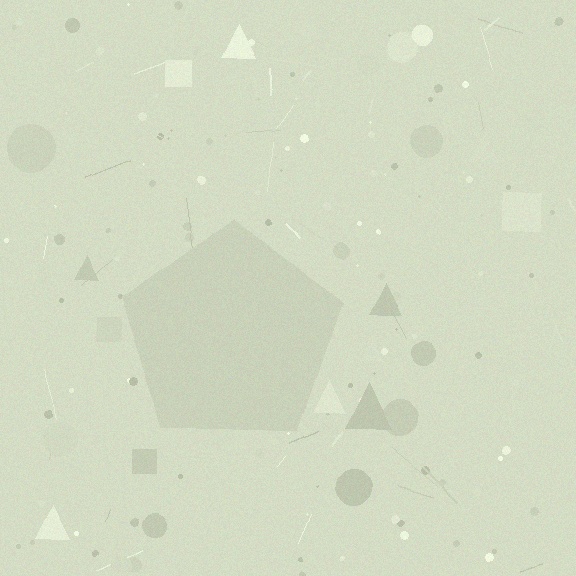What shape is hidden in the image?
A pentagon is hidden in the image.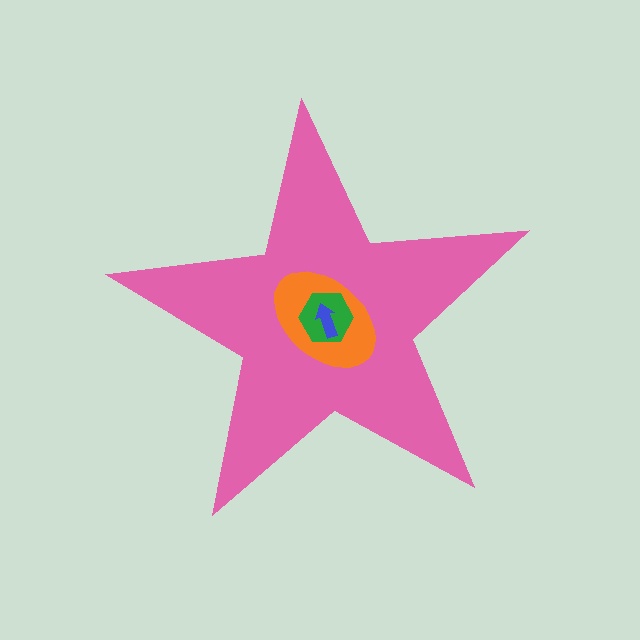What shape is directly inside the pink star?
The orange ellipse.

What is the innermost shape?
The blue arrow.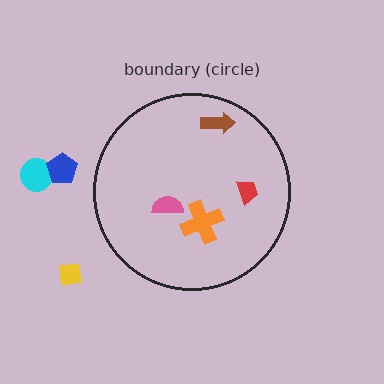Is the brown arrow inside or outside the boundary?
Inside.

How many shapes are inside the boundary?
4 inside, 3 outside.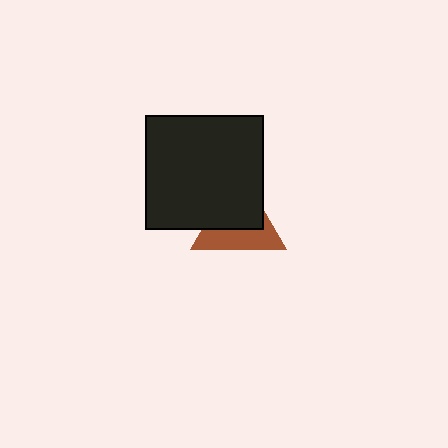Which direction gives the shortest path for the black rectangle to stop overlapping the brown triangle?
Moving toward the upper-left gives the shortest separation.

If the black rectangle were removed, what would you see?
You would see the complete brown triangle.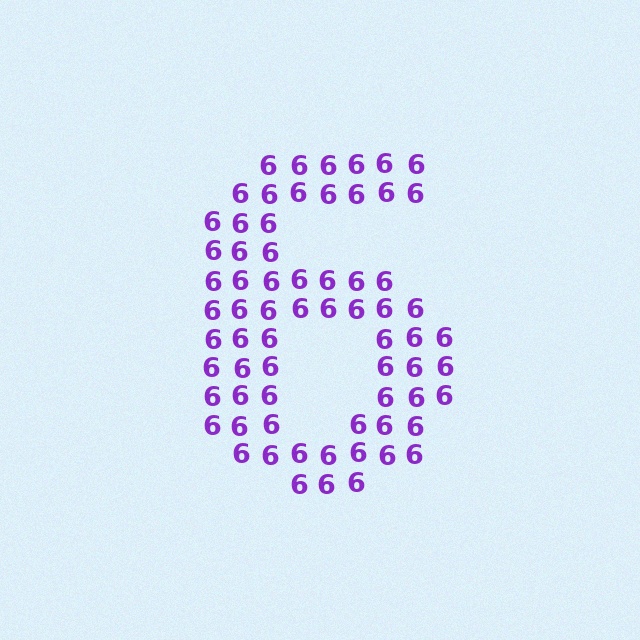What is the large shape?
The large shape is the digit 6.